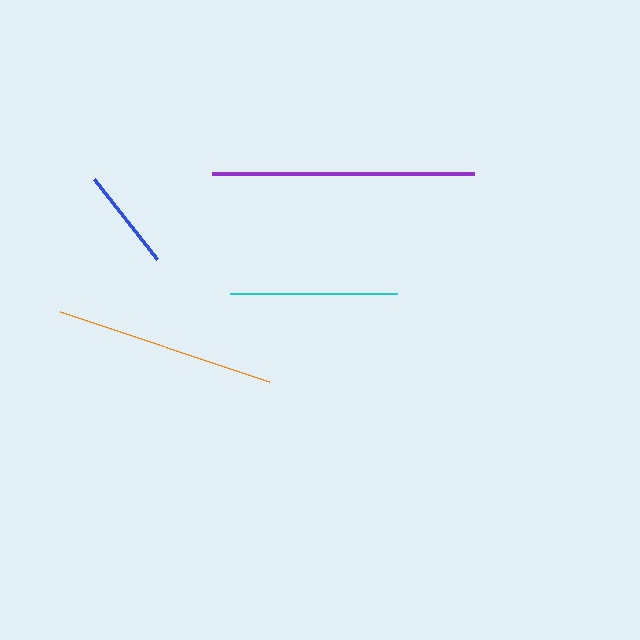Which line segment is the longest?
The purple line is the longest at approximately 262 pixels.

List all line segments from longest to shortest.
From longest to shortest: purple, orange, cyan, blue.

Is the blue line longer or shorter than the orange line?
The orange line is longer than the blue line.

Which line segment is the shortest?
The blue line is the shortest at approximately 101 pixels.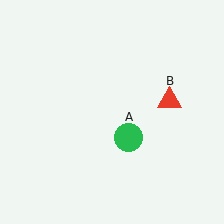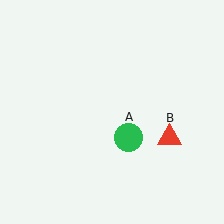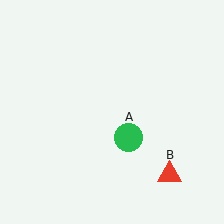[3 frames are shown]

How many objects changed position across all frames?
1 object changed position: red triangle (object B).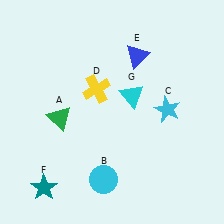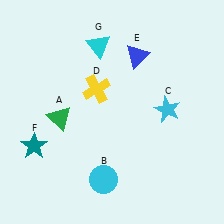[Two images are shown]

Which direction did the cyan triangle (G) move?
The cyan triangle (G) moved up.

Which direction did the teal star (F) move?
The teal star (F) moved up.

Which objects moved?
The objects that moved are: the teal star (F), the cyan triangle (G).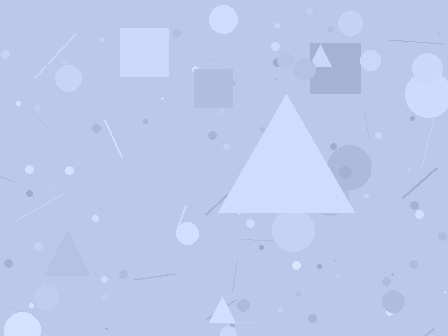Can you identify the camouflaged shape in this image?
The camouflaged shape is a triangle.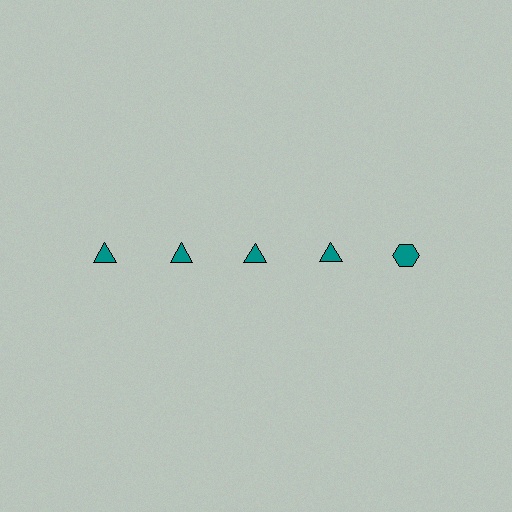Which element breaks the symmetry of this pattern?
The teal hexagon in the top row, rightmost column breaks the symmetry. All other shapes are teal triangles.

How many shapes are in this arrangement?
There are 5 shapes arranged in a grid pattern.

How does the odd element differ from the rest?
It has a different shape: hexagon instead of triangle.